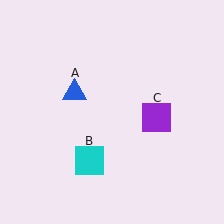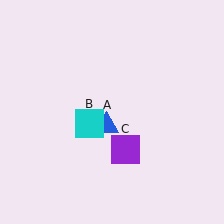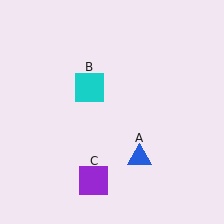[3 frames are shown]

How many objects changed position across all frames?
3 objects changed position: blue triangle (object A), cyan square (object B), purple square (object C).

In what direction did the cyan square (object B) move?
The cyan square (object B) moved up.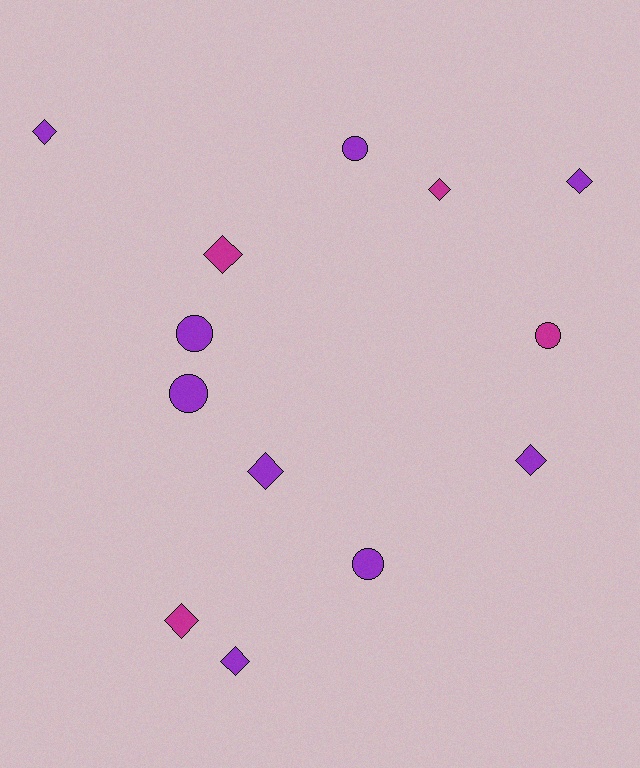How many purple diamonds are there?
There are 5 purple diamonds.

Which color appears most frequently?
Purple, with 9 objects.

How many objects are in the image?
There are 13 objects.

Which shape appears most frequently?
Diamond, with 8 objects.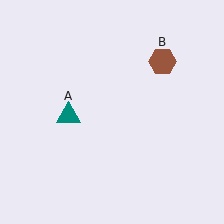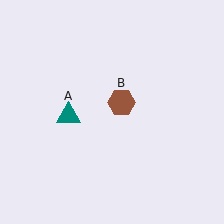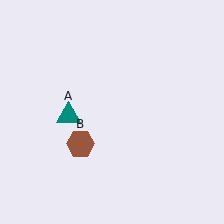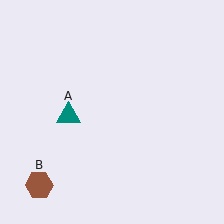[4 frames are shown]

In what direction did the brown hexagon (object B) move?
The brown hexagon (object B) moved down and to the left.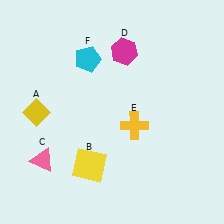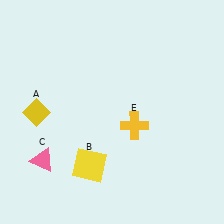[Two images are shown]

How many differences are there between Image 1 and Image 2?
There are 2 differences between the two images.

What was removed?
The magenta hexagon (D), the cyan pentagon (F) were removed in Image 2.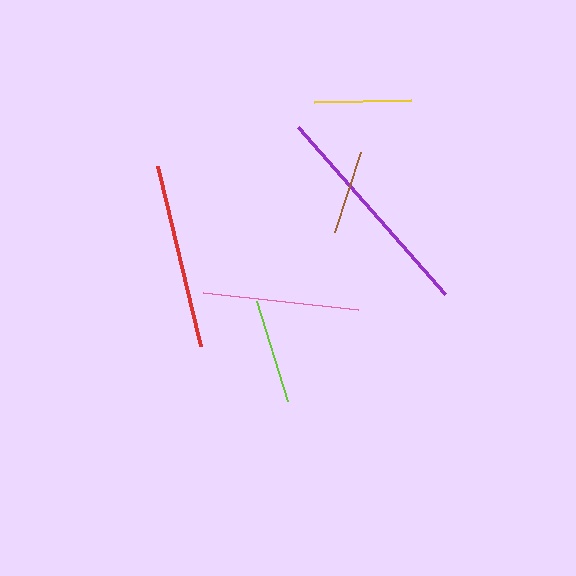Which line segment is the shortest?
The brown line is the shortest at approximately 84 pixels.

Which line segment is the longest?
The purple line is the longest at approximately 222 pixels.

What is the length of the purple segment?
The purple segment is approximately 222 pixels long.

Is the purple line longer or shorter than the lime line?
The purple line is longer than the lime line.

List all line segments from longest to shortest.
From longest to shortest: purple, red, pink, lime, yellow, brown.